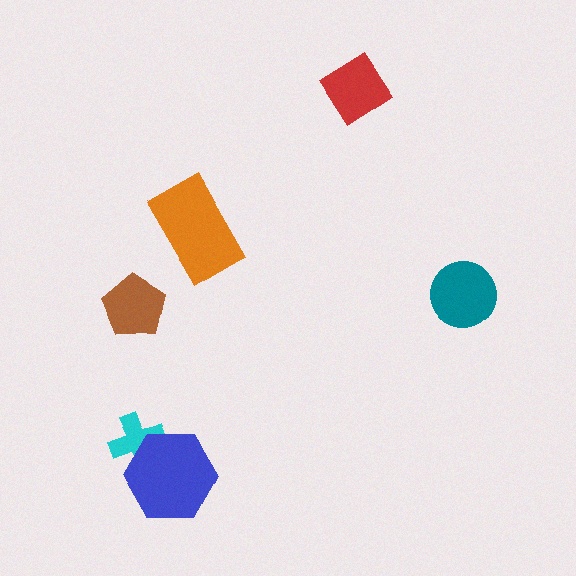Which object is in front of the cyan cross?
The blue hexagon is in front of the cyan cross.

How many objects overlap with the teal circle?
0 objects overlap with the teal circle.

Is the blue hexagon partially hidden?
No, no other shape covers it.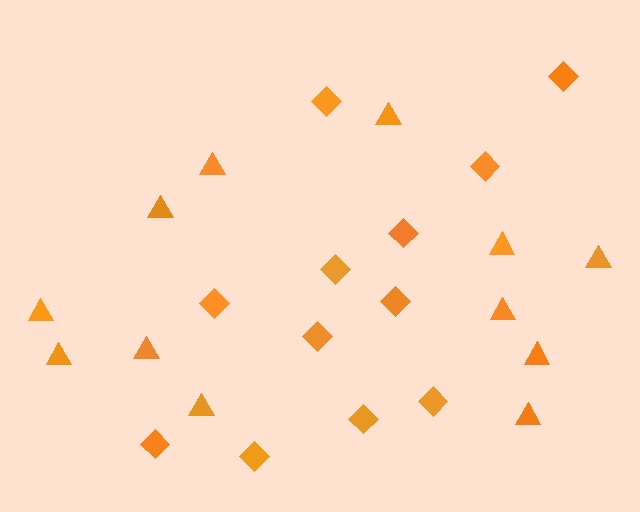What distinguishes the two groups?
There are 2 groups: one group of triangles (12) and one group of diamonds (12).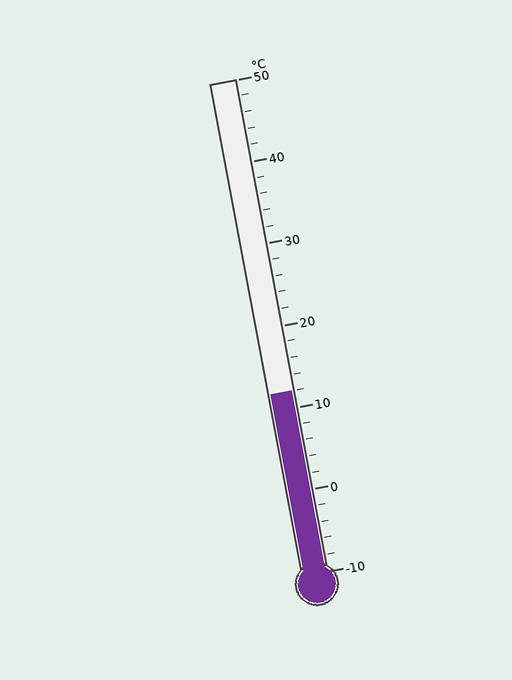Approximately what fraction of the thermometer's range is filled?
The thermometer is filled to approximately 35% of its range.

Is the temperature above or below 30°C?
The temperature is below 30°C.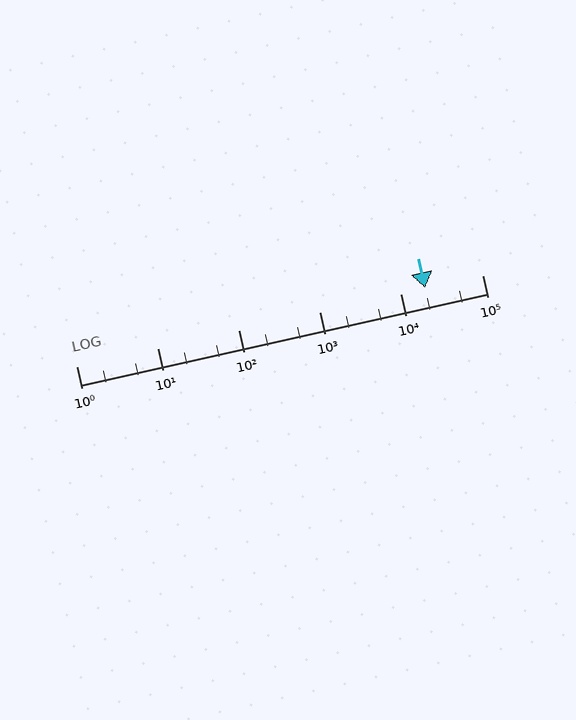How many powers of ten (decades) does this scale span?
The scale spans 5 decades, from 1 to 100000.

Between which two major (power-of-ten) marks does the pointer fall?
The pointer is between 10000 and 100000.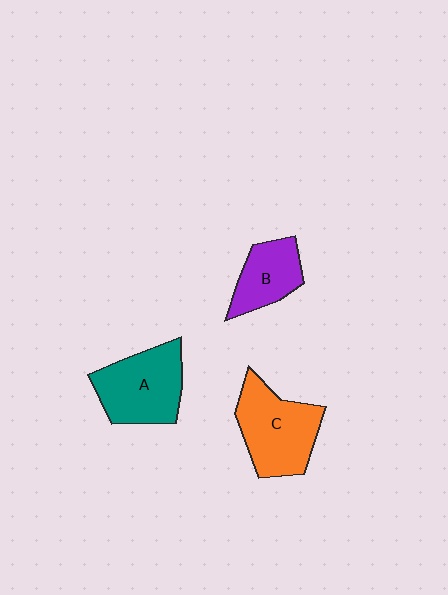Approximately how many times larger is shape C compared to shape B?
Approximately 1.5 times.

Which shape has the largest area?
Shape C (orange).